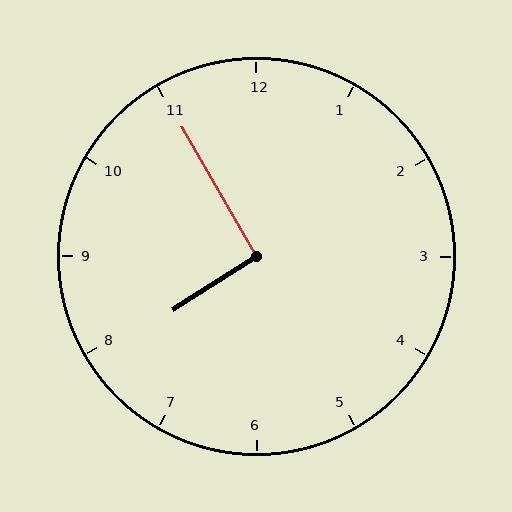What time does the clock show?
7:55.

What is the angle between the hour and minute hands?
Approximately 92 degrees.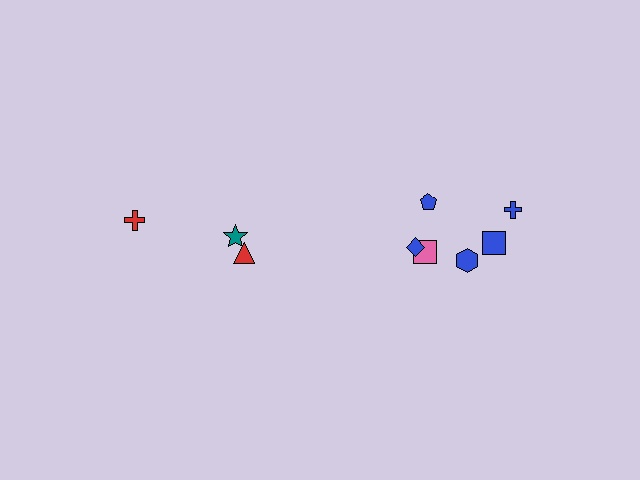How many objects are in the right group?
There are 6 objects.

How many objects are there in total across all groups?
There are 9 objects.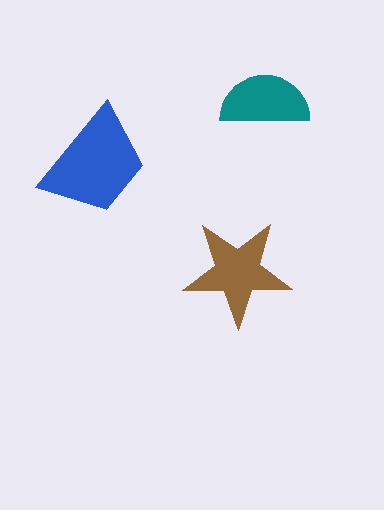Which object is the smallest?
The teal semicircle.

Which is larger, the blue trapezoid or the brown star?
The blue trapezoid.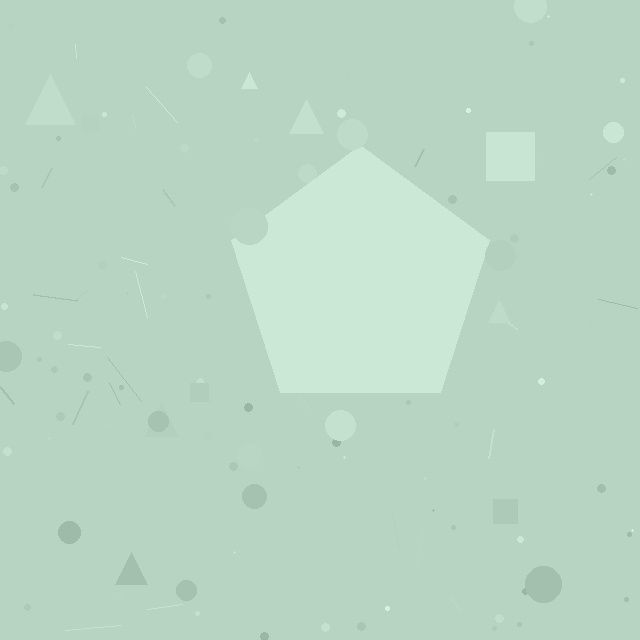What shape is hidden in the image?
A pentagon is hidden in the image.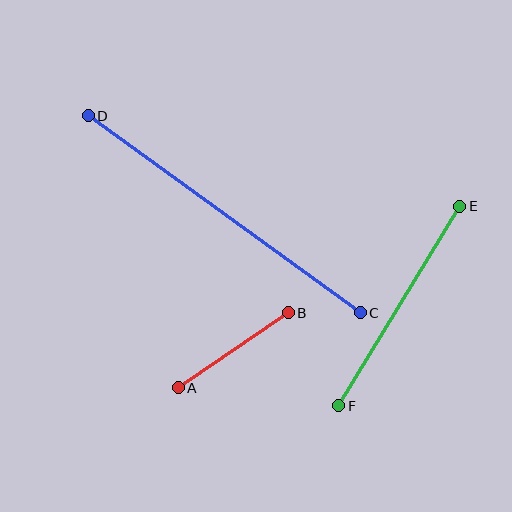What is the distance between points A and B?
The distance is approximately 133 pixels.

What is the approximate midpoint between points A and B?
The midpoint is at approximately (233, 350) pixels.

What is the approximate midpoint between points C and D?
The midpoint is at approximately (224, 214) pixels.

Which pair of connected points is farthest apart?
Points C and D are farthest apart.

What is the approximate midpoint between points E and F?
The midpoint is at approximately (399, 306) pixels.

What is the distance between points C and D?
The distance is approximately 336 pixels.